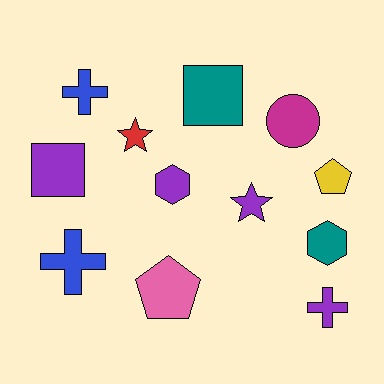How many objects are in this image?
There are 12 objects.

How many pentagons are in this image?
There are 2 pentagons.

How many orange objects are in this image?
There are no orange objects.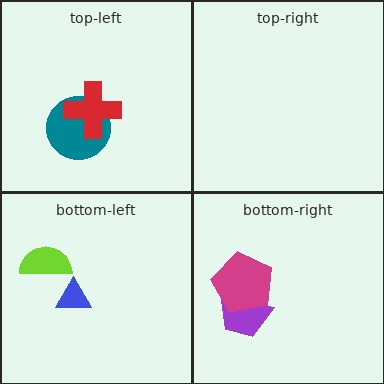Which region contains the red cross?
The top-left region.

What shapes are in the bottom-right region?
The purple trapezoid, the magenta pentagon.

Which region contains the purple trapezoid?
The bottom-right region.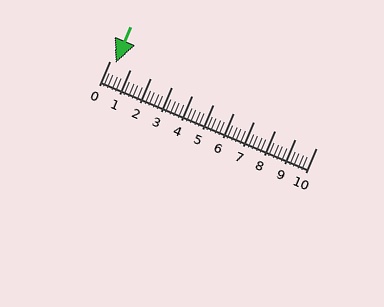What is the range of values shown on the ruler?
The ruler shows values from 0 to 10.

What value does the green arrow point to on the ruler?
The green arrow points to approximately 0.3.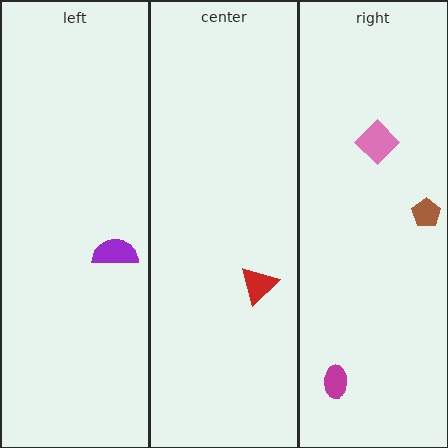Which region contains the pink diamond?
The right region.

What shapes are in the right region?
The magenta ellipse, the brown pentagon, the pink diamond.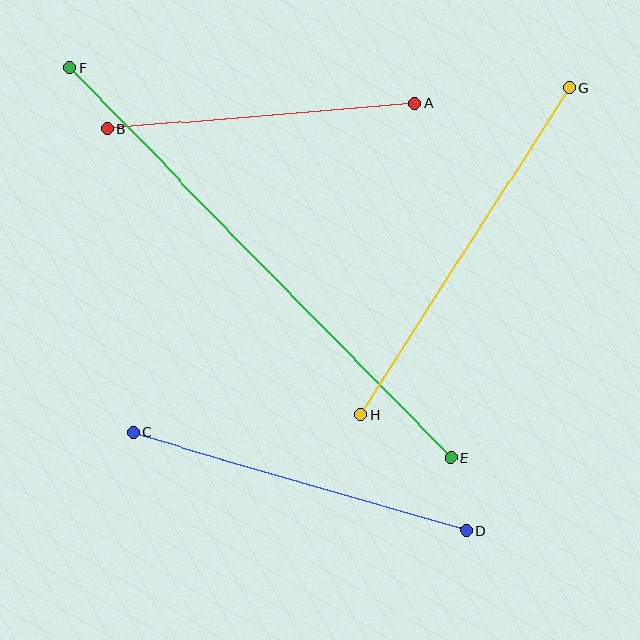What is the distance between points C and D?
The distance is approximately 348 pixels.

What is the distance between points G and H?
The distance is approximately 388 pixels.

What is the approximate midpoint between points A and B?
The midpoint is at approximately (261, 116) pixels.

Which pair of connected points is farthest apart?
Points E and F are farthest apart.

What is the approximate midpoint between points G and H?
The midpoint is at approximately (465, 251) pixels.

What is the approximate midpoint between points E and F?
The midpoint is at approximately (260, 263) pixels.